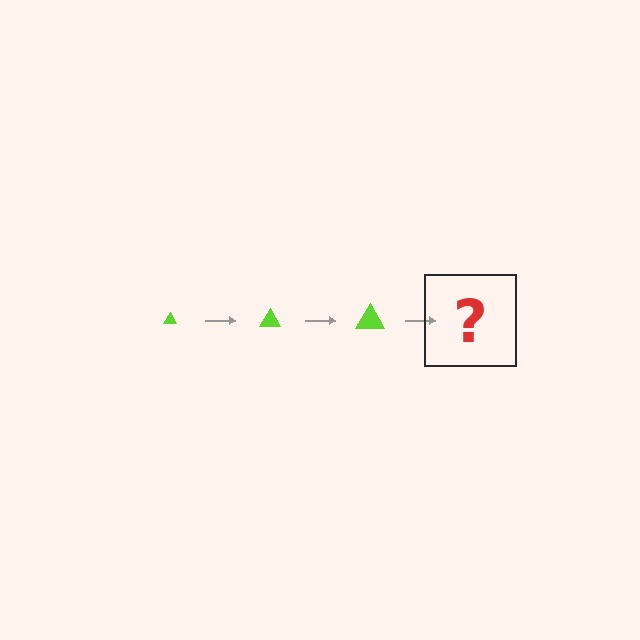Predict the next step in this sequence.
The next step is a lime triangle, larger than the previous one.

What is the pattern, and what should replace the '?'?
The pattern is that the triangle gets progressively larger each step. The '?' should be a lime triangle, larger than the previous one.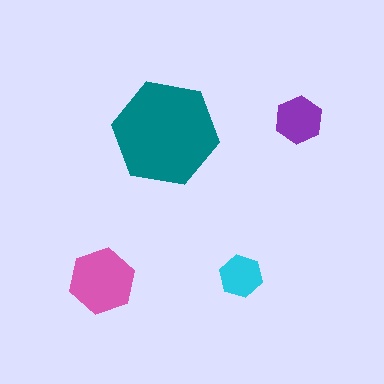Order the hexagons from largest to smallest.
the teal one, the pink one, the purple one, the cyan one.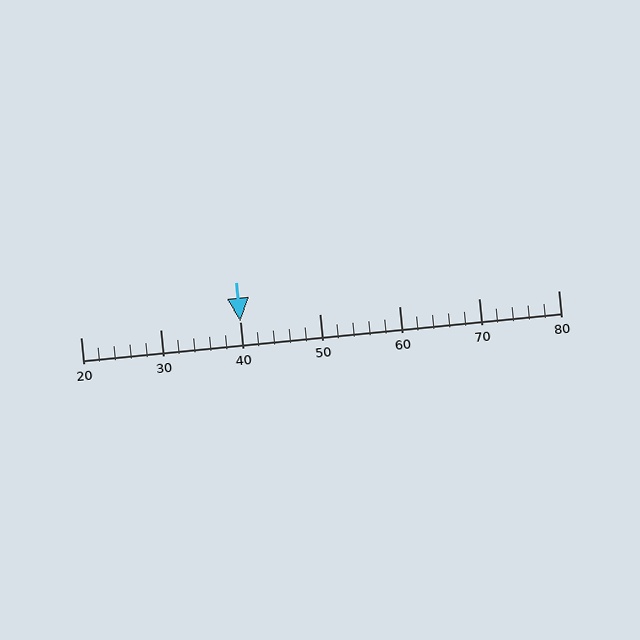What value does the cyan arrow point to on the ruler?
The cyan arrow points to approximately 40.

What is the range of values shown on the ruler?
The ruler shows values from 20 to 80.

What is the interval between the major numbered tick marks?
The major tick marks are spaced 10 units apart.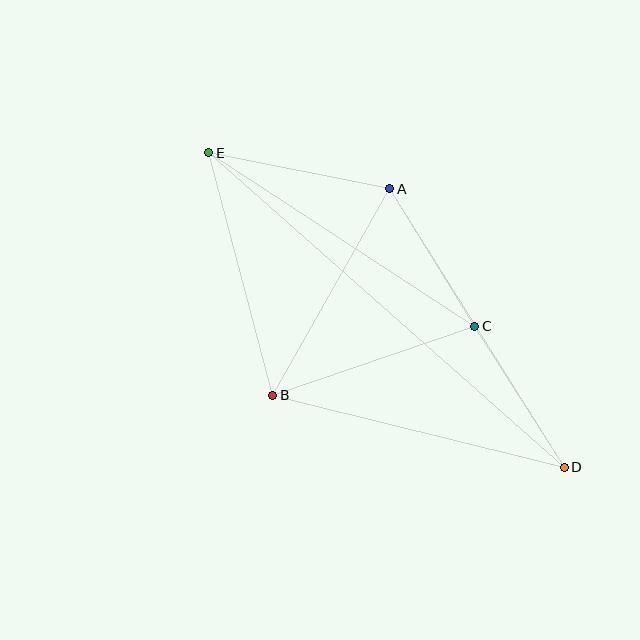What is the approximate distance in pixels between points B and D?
The distance between B and D is approximately 300 pixels.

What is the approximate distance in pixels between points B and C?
The distance between B and C is approximately 214 pixels.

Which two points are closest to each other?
Points A and C are closest to each other.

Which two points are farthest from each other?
Points D and E are farthest from each other.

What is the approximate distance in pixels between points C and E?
The distance between C and E is approximately 318 pixels.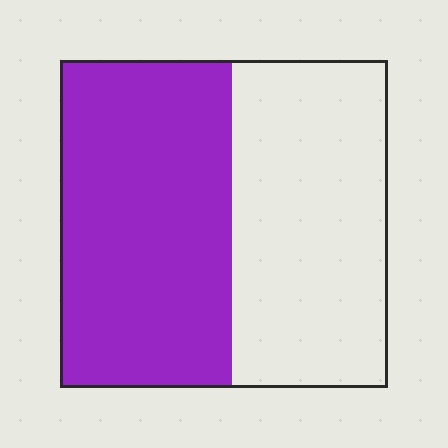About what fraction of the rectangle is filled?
About one half (1/2).